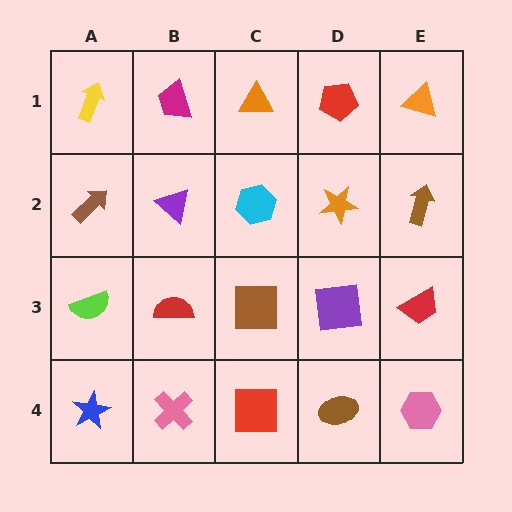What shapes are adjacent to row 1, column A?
A brown arrow (row 2, column A), a magenta trapezoid (row 1, column B).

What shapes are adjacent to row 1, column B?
A purple triangle (row 2, column B), a yellow arrow (row 1, column A), an orange triangle (row 1, column C).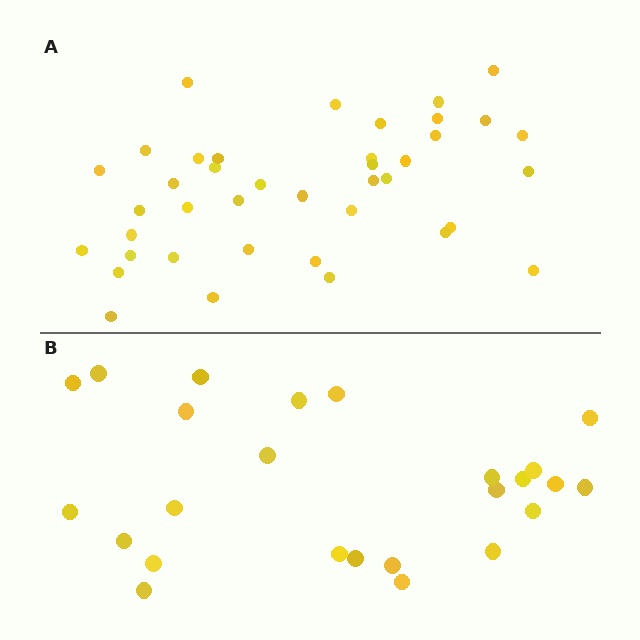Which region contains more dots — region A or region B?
Region A (the top region) has more dots.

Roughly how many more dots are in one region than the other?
Region A has approximately 15 more dots than region B.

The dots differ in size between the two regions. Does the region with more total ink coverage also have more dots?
No. Region B has more total ink coverage because its dots are larger, but region A actually contains more individual dots. Total area can be misleading — the number of items is what matters here.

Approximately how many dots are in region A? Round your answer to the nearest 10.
About 40 dots.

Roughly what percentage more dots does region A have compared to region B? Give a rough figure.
About 60% more.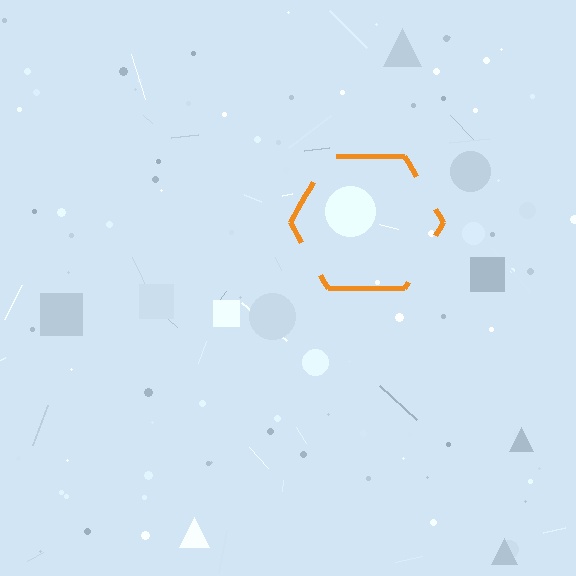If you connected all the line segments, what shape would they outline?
They would outline a hexagon.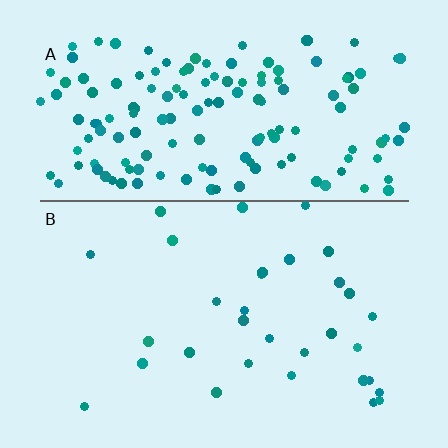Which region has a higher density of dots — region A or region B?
A (the top).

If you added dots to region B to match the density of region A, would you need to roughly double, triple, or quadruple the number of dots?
Approximately quadruple.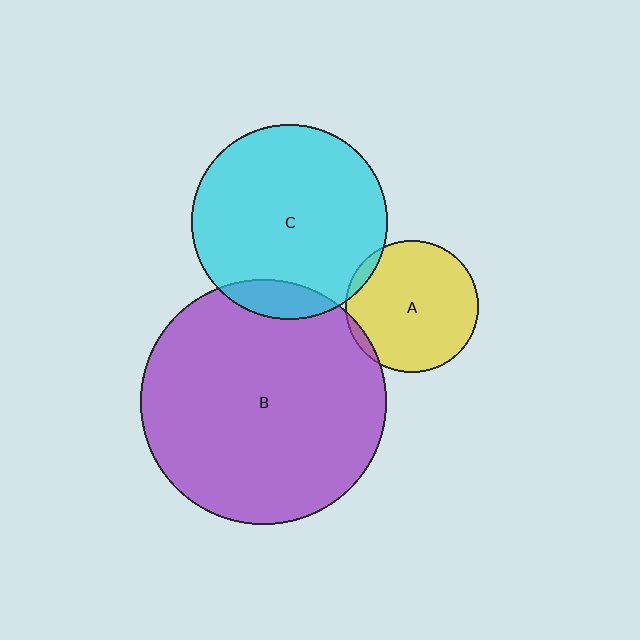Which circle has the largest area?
Circle B (purple).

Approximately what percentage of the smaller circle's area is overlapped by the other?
Approximately 5%.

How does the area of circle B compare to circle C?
Approximately 1.6 times.